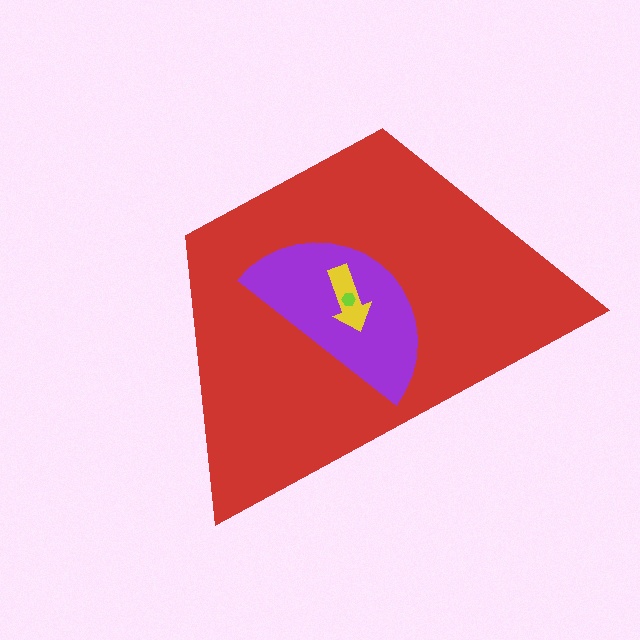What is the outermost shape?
The red trapezoid.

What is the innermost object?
The lime hexagon.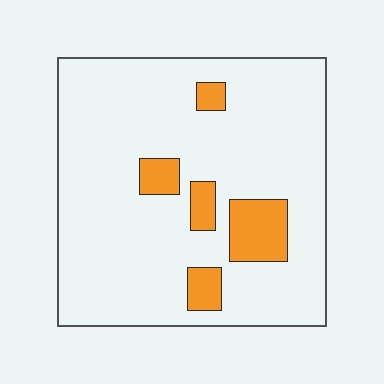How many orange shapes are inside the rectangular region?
5.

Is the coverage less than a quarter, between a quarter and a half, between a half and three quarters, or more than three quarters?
Less than a quarter.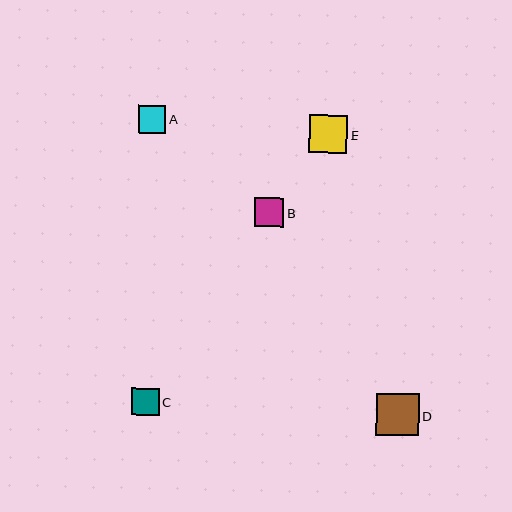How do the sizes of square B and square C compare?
Square B and square C are approximately the same size.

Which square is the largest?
Square D is the largest with a size of approximately 43 pixels.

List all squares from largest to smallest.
From largest to smallest: D, E, B, C, A.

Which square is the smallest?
Square A is the smallest with a size of approximately 27 pixels.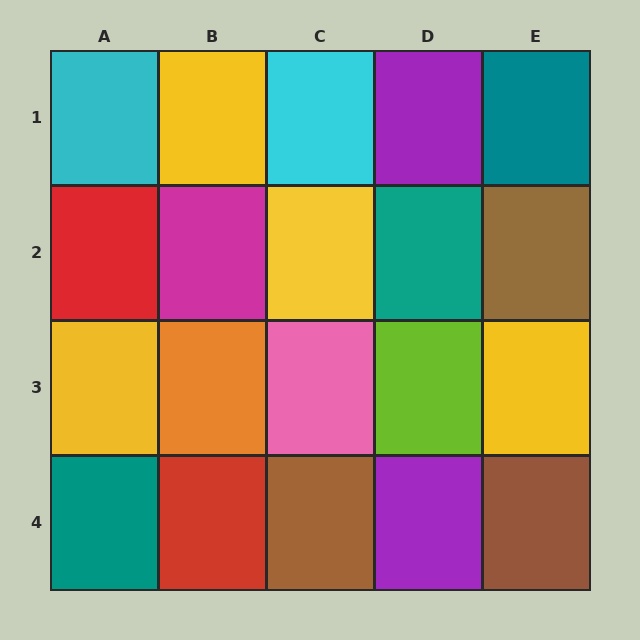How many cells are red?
2 cells are red.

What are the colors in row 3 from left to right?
Yellow, orange, pink, lime, yellow.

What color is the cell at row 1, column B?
Yellow.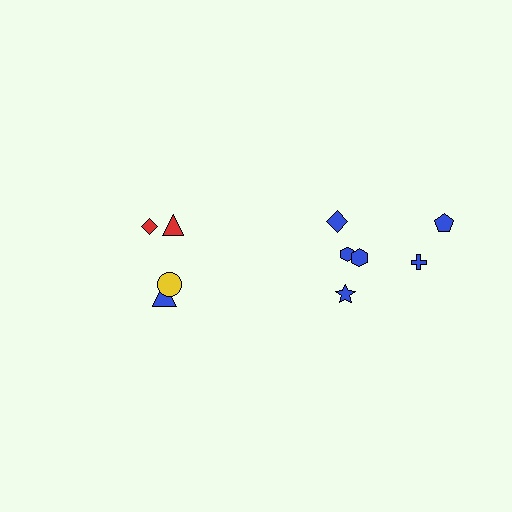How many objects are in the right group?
There are 6 objects.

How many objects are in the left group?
There are 4 objects.